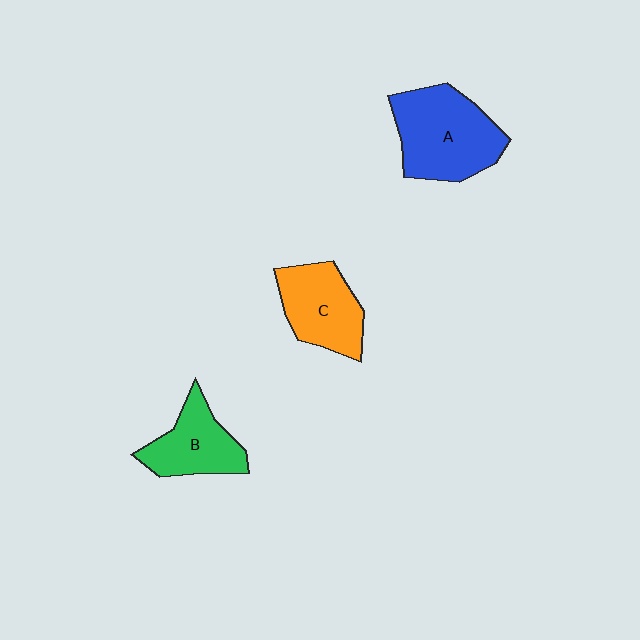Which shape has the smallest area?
Shape B (green).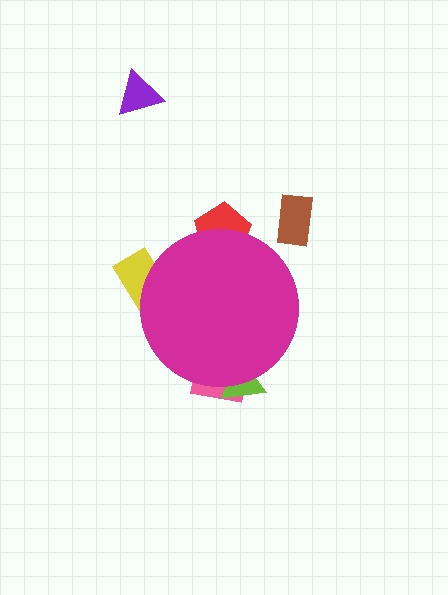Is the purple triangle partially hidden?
No, the purple triangle is fully visible.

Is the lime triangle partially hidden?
Yes, the lime triangle is partially hidden behind the magenta circle.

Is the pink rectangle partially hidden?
Yes, the pink rectangle is partially hidden behind the magenta circle.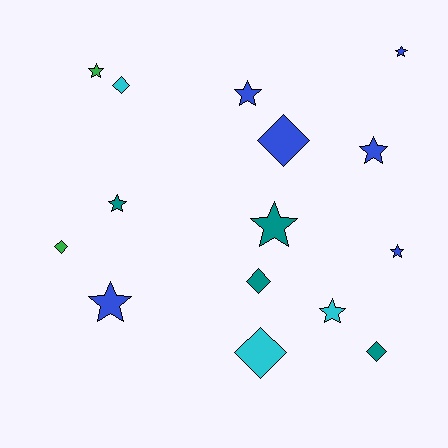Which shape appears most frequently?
Star, with 9 objects.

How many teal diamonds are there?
There are 2 teal diamonds.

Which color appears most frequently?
Blue, with 6 objects.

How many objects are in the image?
There are 15 objects.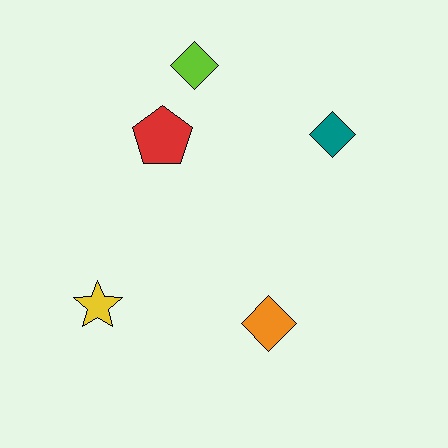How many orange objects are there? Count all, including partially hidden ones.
There is 1 orange object.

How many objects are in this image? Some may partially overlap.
There are 5 objects.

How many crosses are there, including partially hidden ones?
There are no crosses.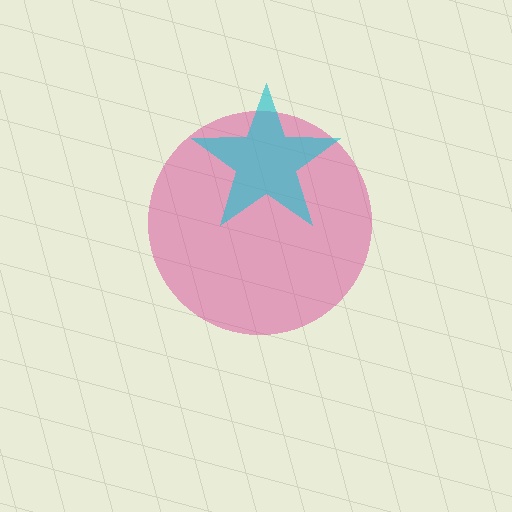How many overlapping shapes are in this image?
There are 2 overlapping shapes in the image.